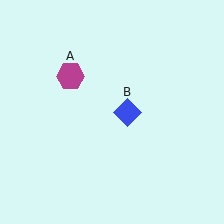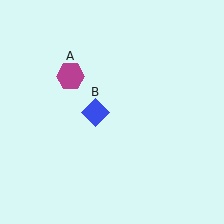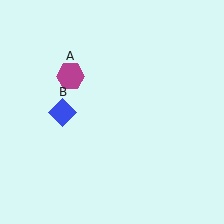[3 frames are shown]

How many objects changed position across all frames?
1 object changed position: blue diamond (object B).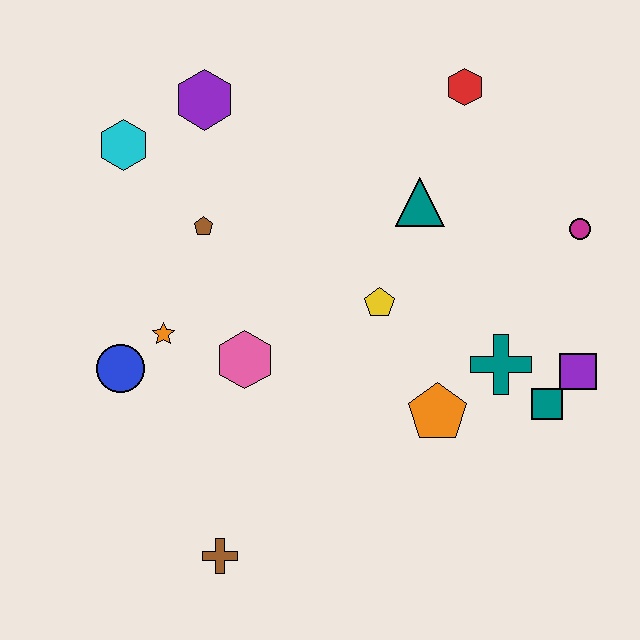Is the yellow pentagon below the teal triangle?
Yes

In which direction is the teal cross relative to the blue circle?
The teal cross is to the right of the blue circle.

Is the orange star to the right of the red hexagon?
No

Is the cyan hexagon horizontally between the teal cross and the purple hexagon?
No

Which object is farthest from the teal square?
The cyan hexagon is farthest from the teal square.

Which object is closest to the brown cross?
The pink hexagon is closest to the brown cross.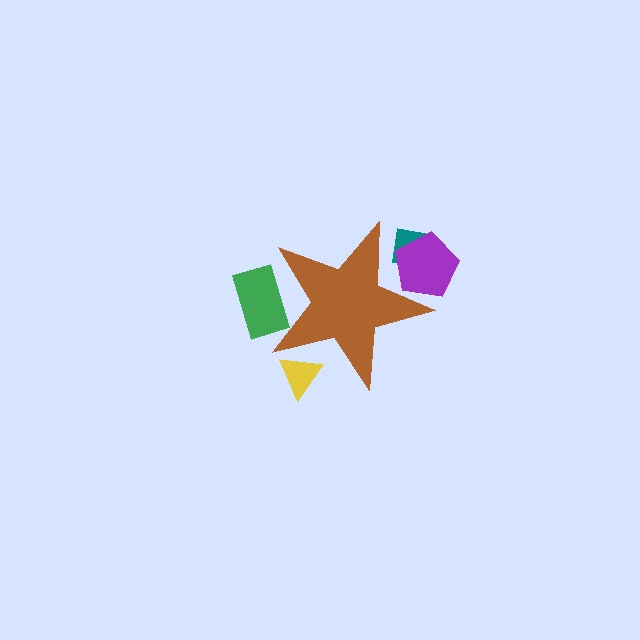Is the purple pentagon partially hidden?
Yes, the purple pentagon is partially hidden behind the brown star.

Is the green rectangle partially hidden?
Yes, the green rectangle is partially hidden behind the brown star.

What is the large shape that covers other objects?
A brown star.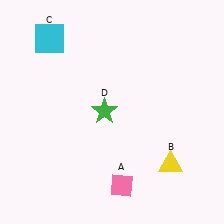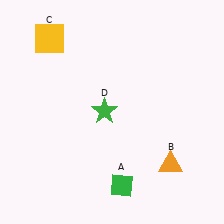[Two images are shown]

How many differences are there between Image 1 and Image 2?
There are 3 differences between the two images.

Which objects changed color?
A changed from pink to green. B changed from yellow to orange. C changed from cyan to yellow.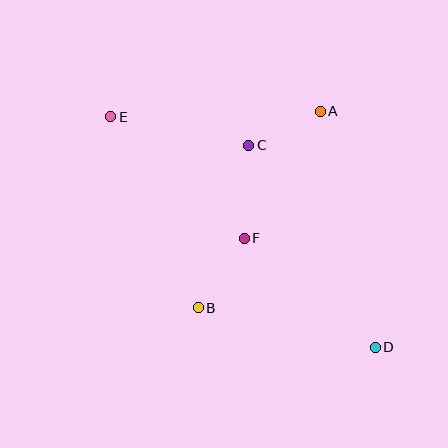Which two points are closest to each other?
Points A and C are closest to each other.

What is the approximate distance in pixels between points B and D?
The distance between B and D is approximately 181 pixels.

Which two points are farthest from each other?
Points D and E are farthest from each other.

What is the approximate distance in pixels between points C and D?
The distance between C and D is approximately 238 pixels.